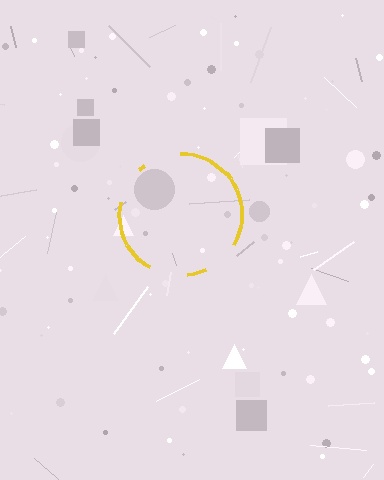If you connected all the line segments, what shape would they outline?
They would outline a circle.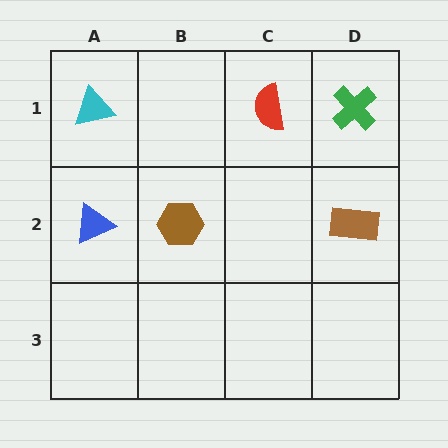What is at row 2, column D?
A brown rectangle.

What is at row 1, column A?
A cyan triangle.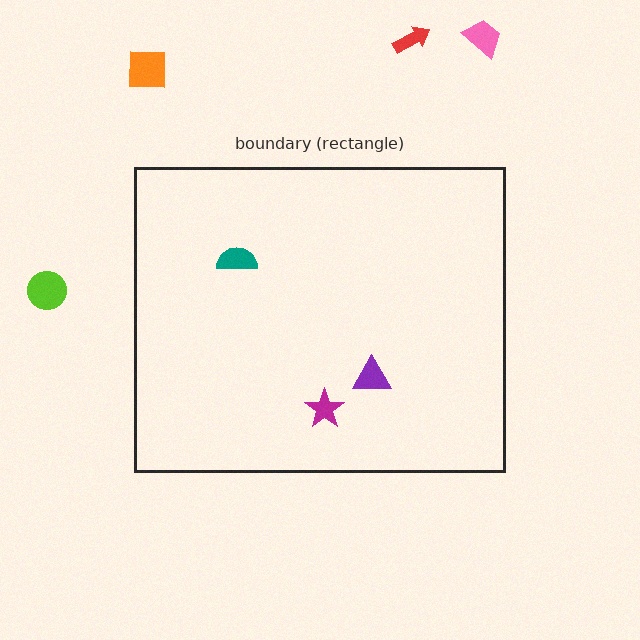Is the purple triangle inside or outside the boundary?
Inside.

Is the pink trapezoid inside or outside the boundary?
Outside.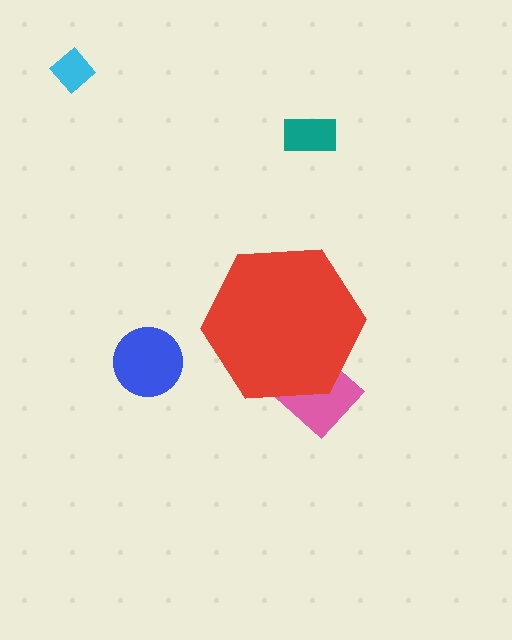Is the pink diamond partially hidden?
Yes, the pink diamond is partially hidden behind the red hexagon.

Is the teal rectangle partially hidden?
No, the teal rectangle is fully visible.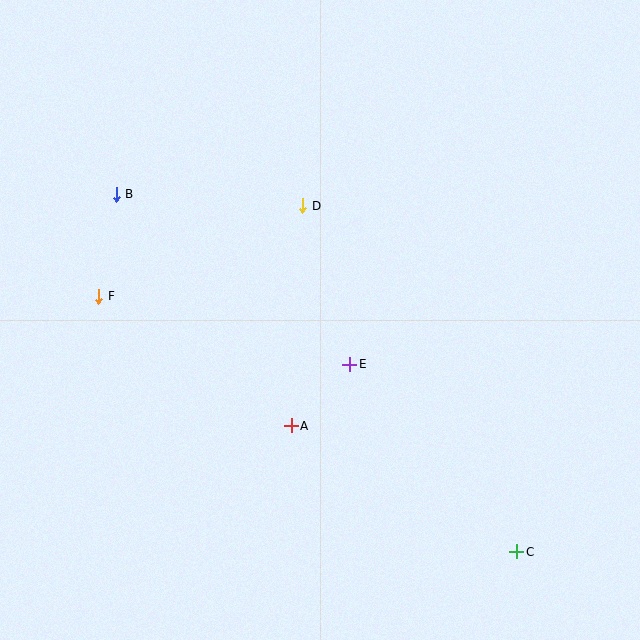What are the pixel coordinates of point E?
Point E is at (350, 365).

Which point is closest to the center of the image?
Point E at (350, 365) is closest to the center.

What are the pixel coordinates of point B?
Point B is at (116, 194).